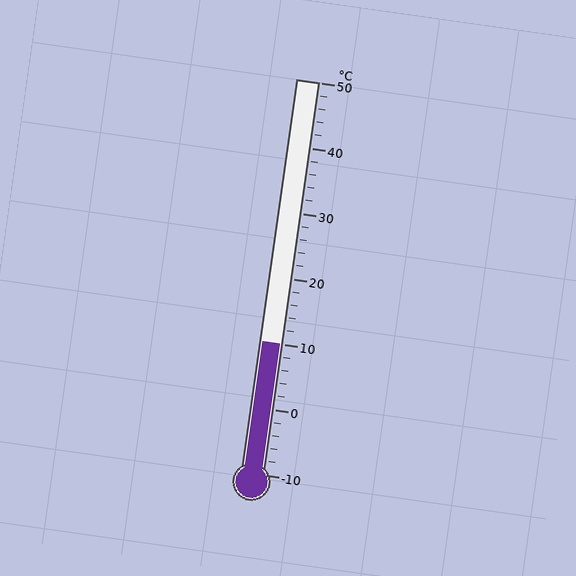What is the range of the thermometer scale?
The thermometer scale ranges from -10°C to 50°C.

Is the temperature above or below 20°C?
The temperature is below 20°C.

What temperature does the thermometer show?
The thermometer shows approximately 10°C.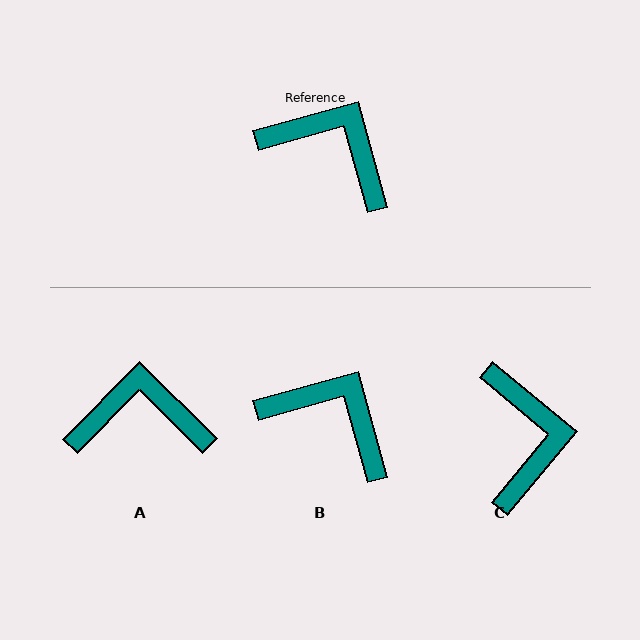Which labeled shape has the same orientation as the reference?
B.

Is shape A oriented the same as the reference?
No, it is off by about 30 degrees.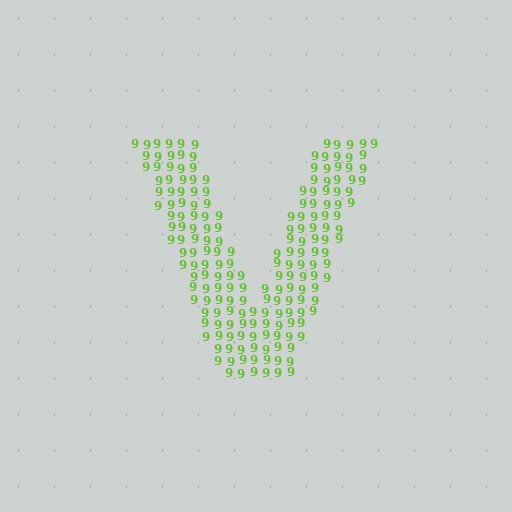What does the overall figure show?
The overall figure shows the letter V.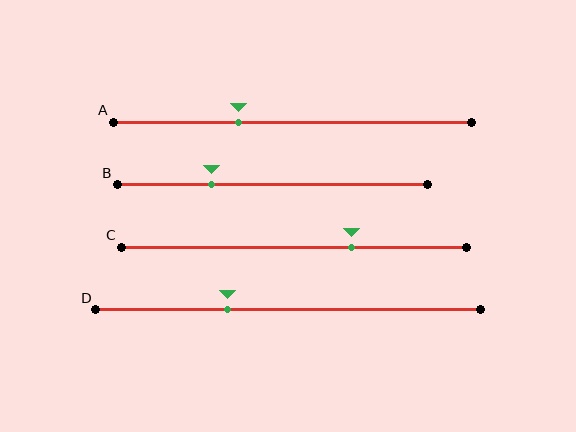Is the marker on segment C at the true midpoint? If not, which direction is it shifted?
No, the marker on segment C is shifted to the right by about 17% of the segment length.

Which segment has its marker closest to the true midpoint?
Segment A has its marker closest to the true midpoint.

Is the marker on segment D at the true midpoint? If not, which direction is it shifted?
No, the marker on segment D is shifted to the left by about 16% of the segment length.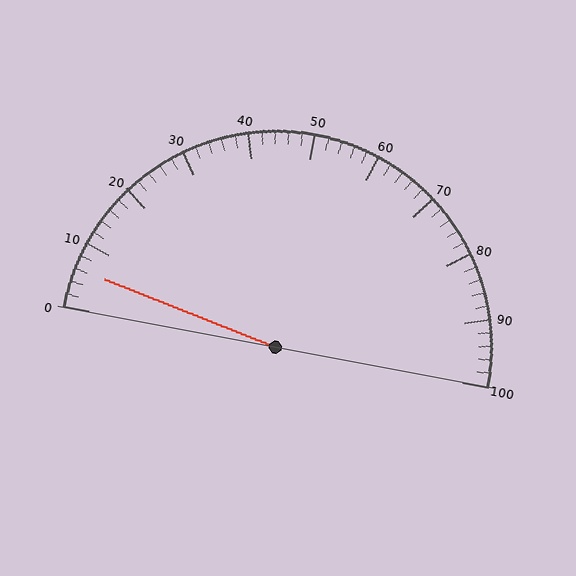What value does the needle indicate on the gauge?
The needle indicates approximately 6.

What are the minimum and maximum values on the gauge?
The gauge ranges from 0 to 100.